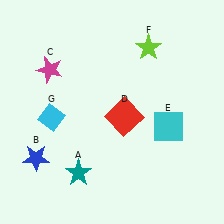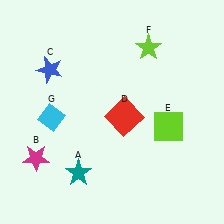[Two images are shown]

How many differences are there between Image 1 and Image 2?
There are 3 differences between the two images.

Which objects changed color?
B changed from blue to magenta. C changed from magenta to blue. E changed from cyan to lime.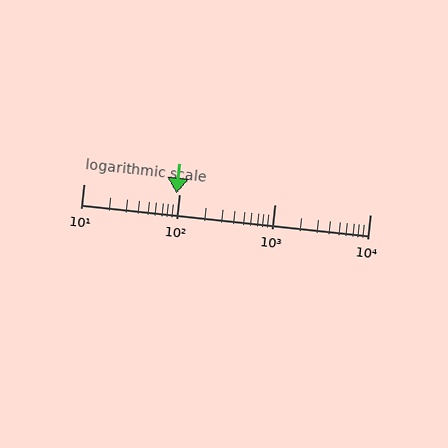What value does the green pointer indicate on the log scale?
The pointer indicates approximately 94.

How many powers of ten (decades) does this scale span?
The scale spans 3 decades, from 10 to 10000.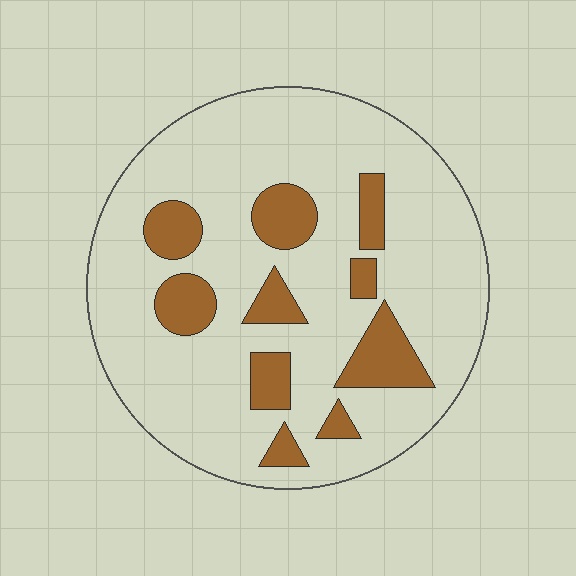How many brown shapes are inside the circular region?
10.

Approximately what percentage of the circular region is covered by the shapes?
Approximately 20%.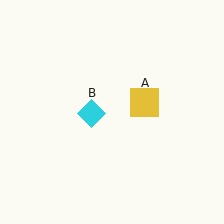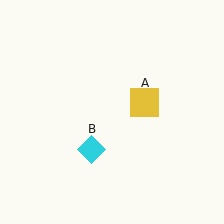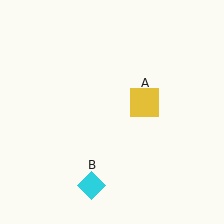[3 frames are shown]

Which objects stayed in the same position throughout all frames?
Yellow square (object A) remained stationary.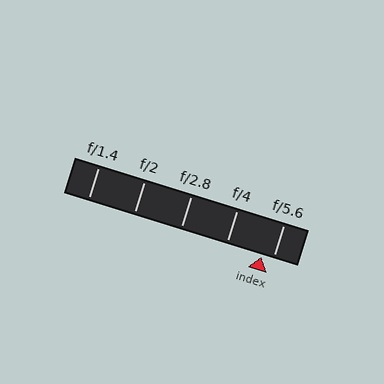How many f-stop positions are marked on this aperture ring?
There are 5 f-stop positions marked.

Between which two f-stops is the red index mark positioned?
The index mark is between f/4 and f/5.6.